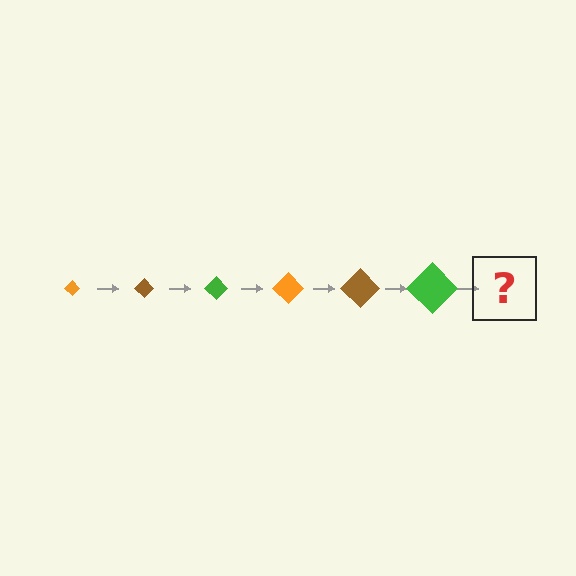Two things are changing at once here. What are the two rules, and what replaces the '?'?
The two rules are that the diamond grows larger each step and the color cycles through orange, brown, and green. The '?' should be an orange diamond, larger than the previous one.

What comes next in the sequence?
The next element should be an orange diamond, larger than the previous one.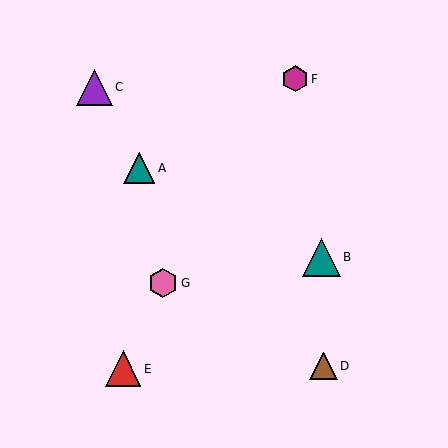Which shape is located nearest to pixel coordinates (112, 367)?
The red triangle (labeled E) at (123, 369) is nearest to that location.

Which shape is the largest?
The teal triangle (labeled B) is the largest.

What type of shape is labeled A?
Shape A is a teal triangle.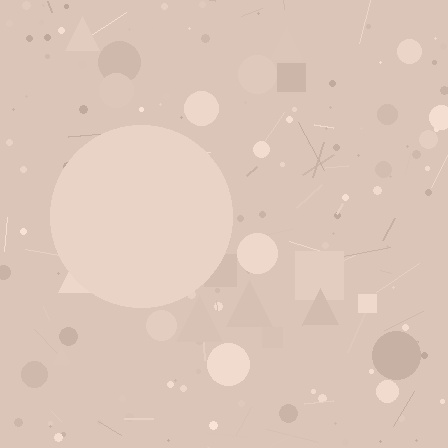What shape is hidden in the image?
A circle is hidden in the image.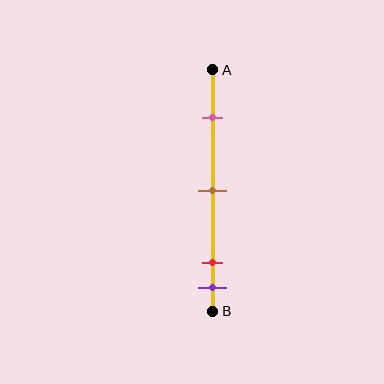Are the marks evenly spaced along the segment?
No, the marks are not evenly spaced.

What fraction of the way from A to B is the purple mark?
The purple mark is approximately 90% (0.9) of the way from A to B.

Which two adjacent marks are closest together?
The red and purple marks are the closest adjacent pair.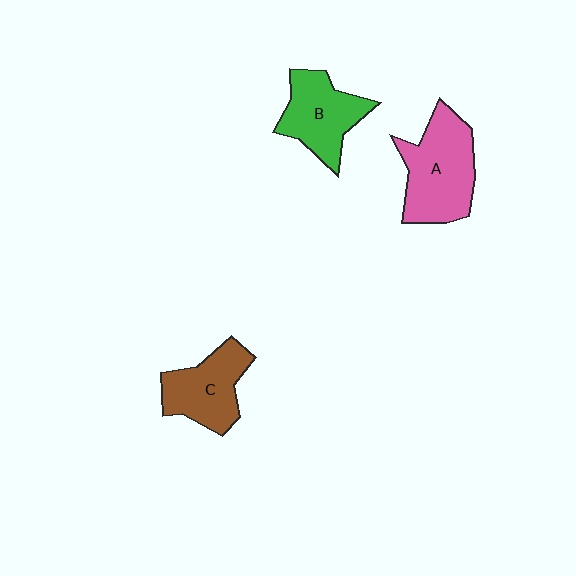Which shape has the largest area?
Shape A (pink).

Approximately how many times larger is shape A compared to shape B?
Approximately 1.3 times.